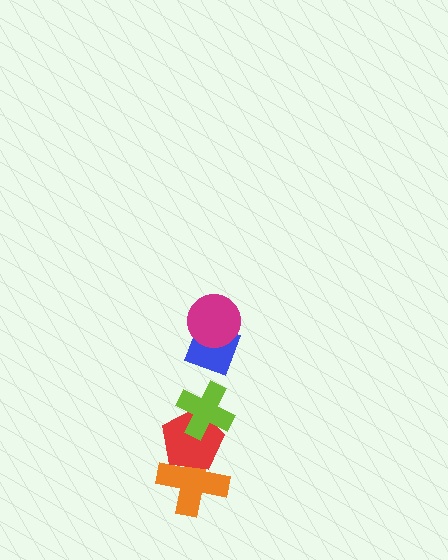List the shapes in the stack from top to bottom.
From top to bottom: the magenta circle, the blue diamond, the lime cross, the red pentagon, the orange cross.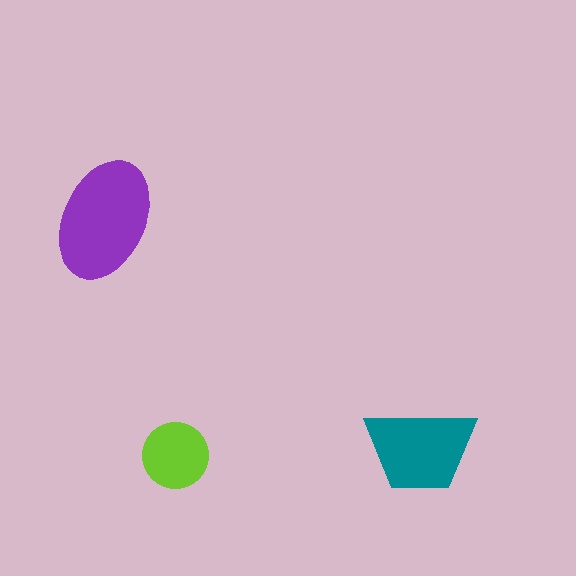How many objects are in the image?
There are 3 objects in the image.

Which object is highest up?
The purple ellipse is topmost.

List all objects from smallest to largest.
The lime circle, the teal trapezoid, the purple ellipse.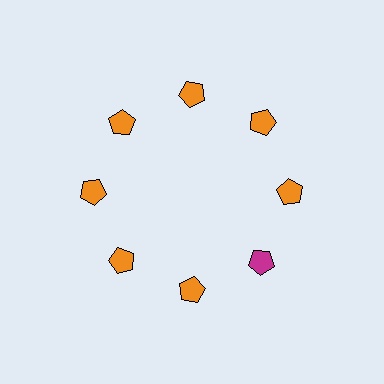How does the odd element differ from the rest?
It has a different color: magenta instead of orange.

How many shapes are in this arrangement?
There are 8 shapes arranged in a ring pattern.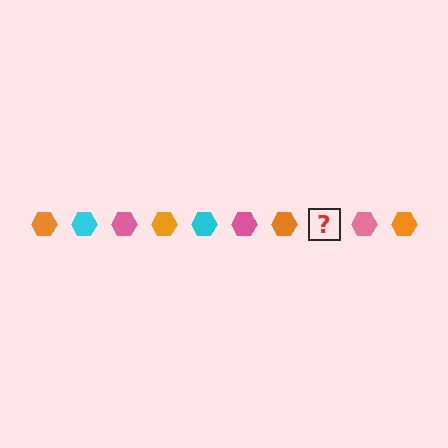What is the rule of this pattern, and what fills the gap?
The rule is that the pattern cycles through orange, cyan, pink hexagons. The gap should be filled with a cyan hexagon.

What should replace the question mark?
The question mark should be replaced with a cyan hexagon.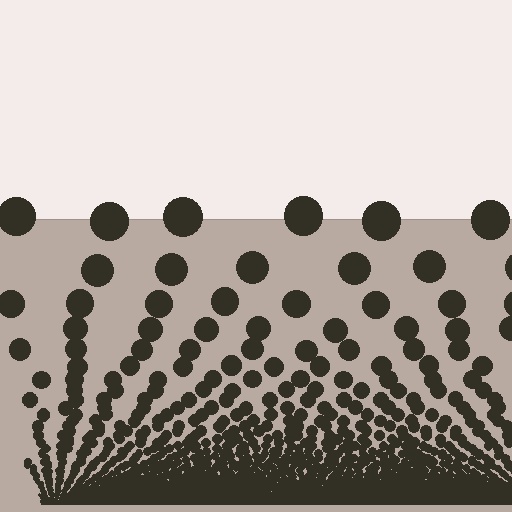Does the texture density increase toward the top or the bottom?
Density increases toward the bottom.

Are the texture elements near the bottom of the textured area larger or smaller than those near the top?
Smaller. The gradient is inverted — elements near the bottom are smaller and denser.